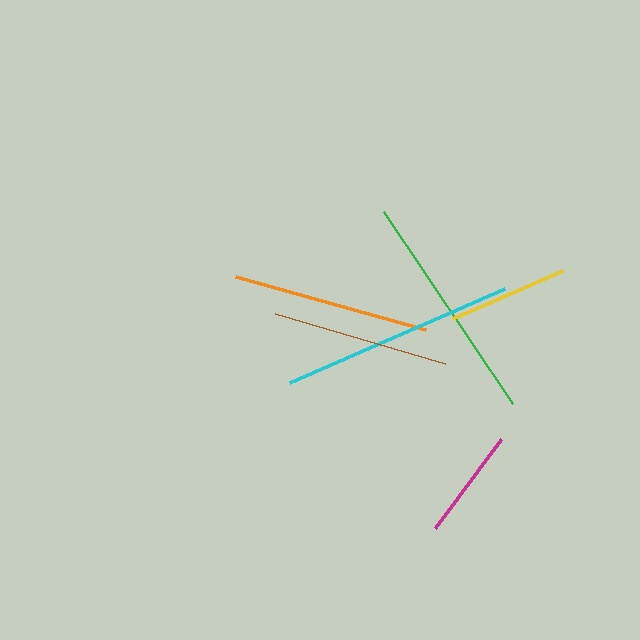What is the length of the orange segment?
The orange segment is approximately 197 pixels long.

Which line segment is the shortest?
The magenta line is the shortest at approximately 111 pixels.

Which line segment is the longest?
The cyan line is the longest at approximately 234 pixels.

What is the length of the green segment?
The green segment is approximately 232 pixels long.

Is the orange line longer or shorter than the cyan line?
The cyan line is longer than the orange line.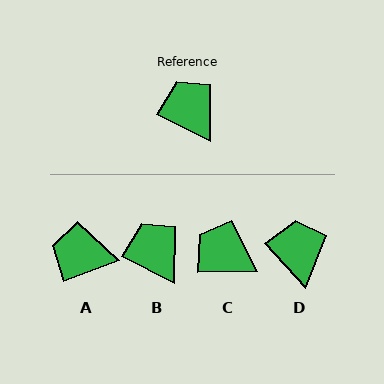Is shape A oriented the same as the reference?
No, it is off by about 48 degrees.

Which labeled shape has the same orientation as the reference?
B.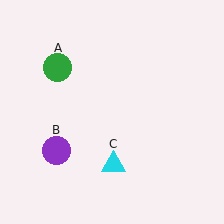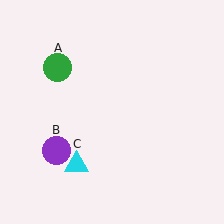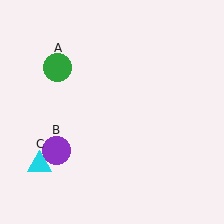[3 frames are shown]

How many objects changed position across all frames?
1 object changed position: cyan triangle (object C).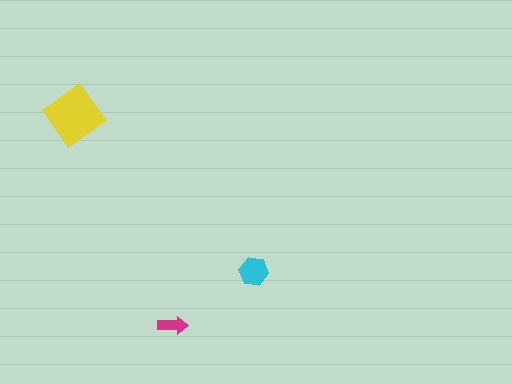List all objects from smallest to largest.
The magenta arrow, the cyan hexagon, the yellow diamond.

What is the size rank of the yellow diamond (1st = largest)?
1st.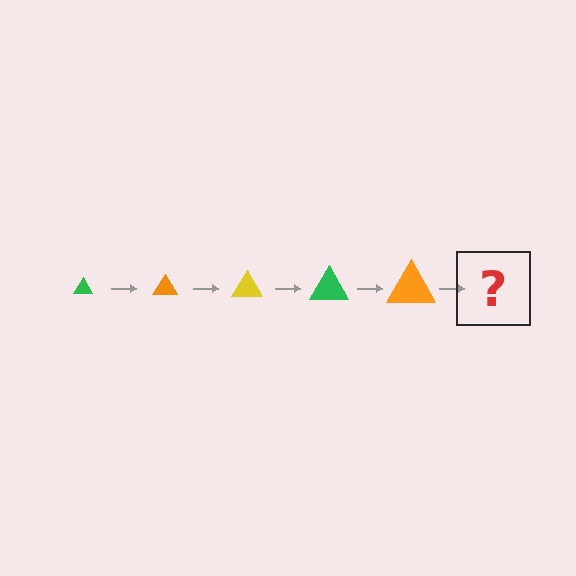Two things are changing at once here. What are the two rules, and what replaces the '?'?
The two rules are that the triangle grows larger each step and the color cycles through green, orange, and yellow. The '?' should be a yellow triangle, larger than the previous one.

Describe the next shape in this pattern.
It should be a yellow triangle, larger than the previous one.